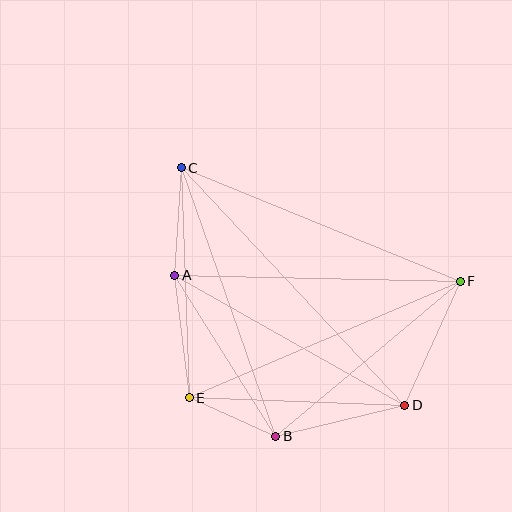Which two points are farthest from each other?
Points C and D are farthest from each other.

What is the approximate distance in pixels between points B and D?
The distance between B and D is approximately 133 pixels.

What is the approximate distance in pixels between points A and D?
The distance between A and D is approximately 264 pixels.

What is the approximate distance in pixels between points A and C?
The distance between A and C is approximately 107 pixels.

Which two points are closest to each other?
Points B and E are closest to each other.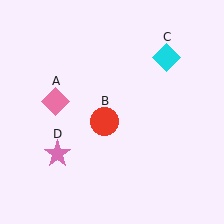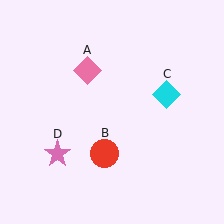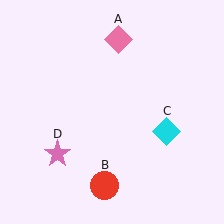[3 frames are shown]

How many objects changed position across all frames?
3 objects changed position: pink diamond (object A), red circle (object B), cyan diamond (object C).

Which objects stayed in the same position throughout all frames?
Pink star (object D) remained stationary.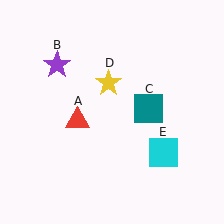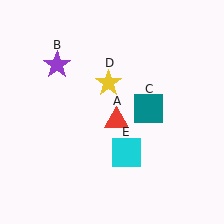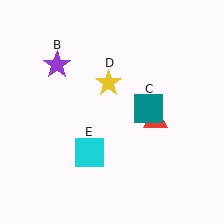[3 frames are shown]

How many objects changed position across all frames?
2 objects changed position: red triangle (object A), cyan square (object E).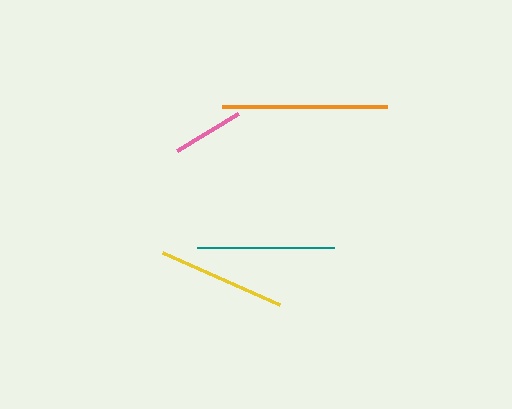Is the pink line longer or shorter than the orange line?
The orange line is longer than the pink line.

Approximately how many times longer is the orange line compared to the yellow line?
The orange line is approximately 1.3 times the length of the yellow line.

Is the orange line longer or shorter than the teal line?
The orange line is longer than the teal line.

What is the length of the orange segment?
The orange segment is approximately 165 pixels long.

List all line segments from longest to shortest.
From longest to shortest: orange, teal, yellow, pink.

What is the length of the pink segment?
The pink segment is approximately 71 pixels long.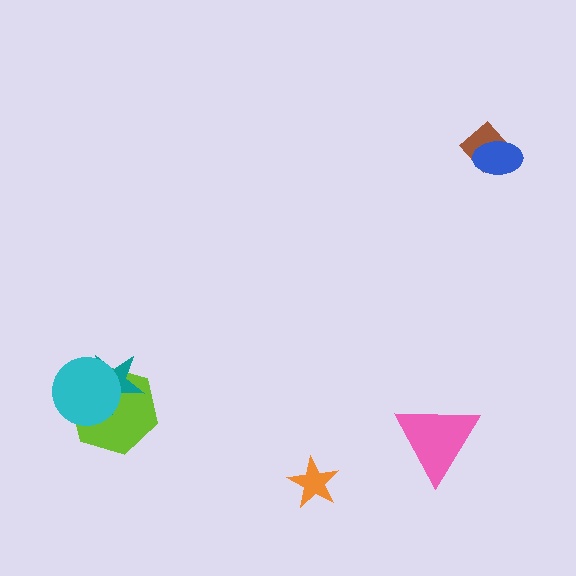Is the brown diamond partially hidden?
Yes, it is partially covered by another shape.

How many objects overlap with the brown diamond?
1 object overlaps with the brown diamond.